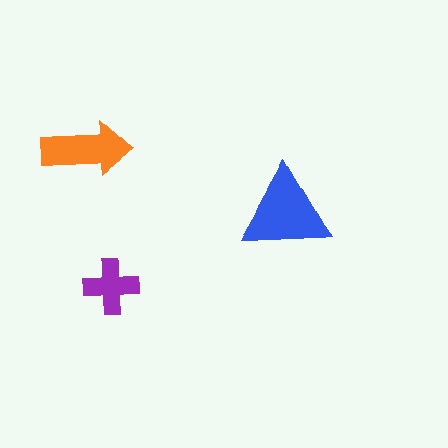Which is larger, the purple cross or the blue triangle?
The blue triangle.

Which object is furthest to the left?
The orange arrow is leftmost.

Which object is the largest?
The blue triangle.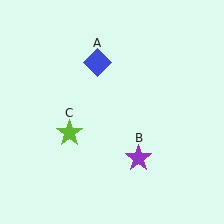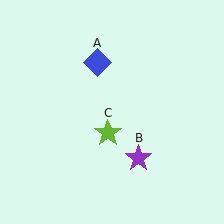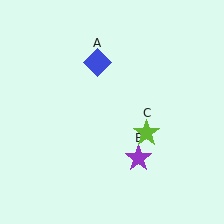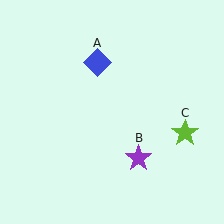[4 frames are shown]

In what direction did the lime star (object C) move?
The lime star (object C) moved right.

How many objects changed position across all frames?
1 object changed position: lime star (object C).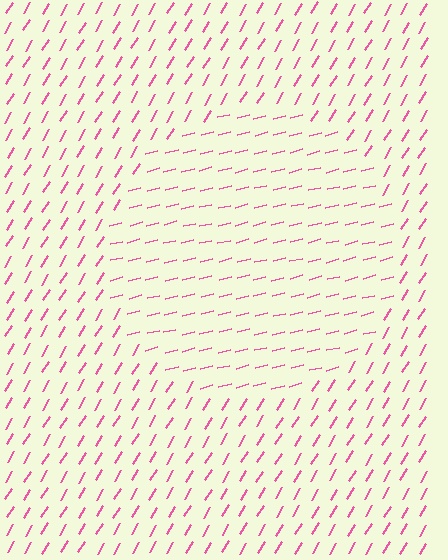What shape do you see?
I see a circle.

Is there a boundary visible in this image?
Yes, there is a texture boundary formed by a change in line orientation.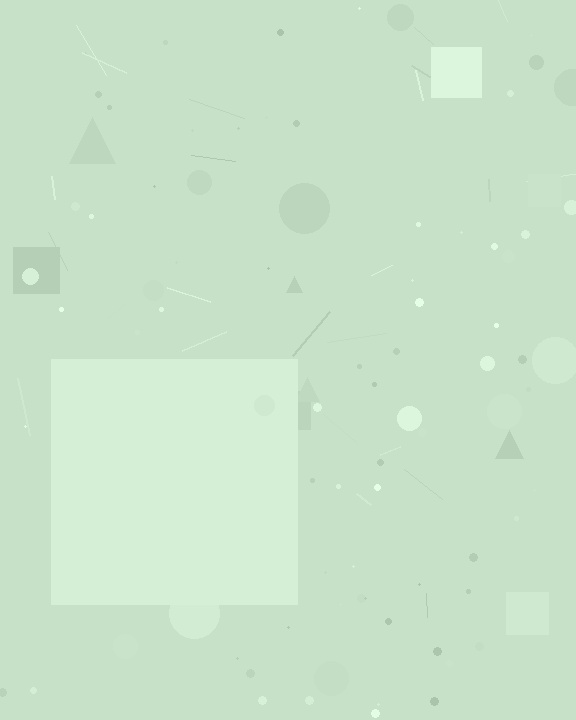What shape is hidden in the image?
A square is hidden in the image.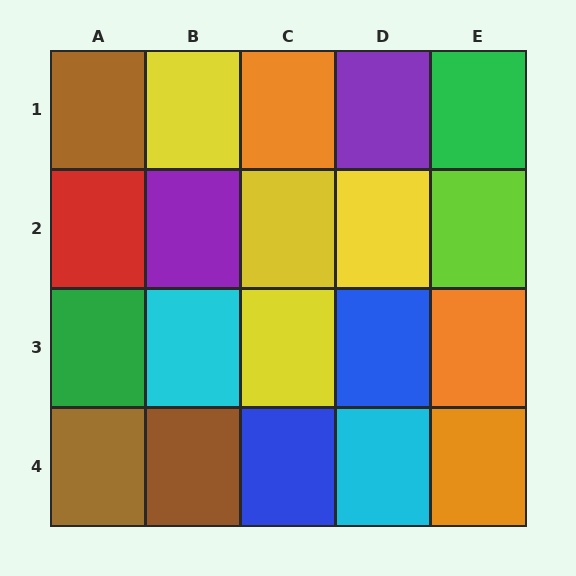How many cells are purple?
2 cells are purple.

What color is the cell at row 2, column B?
Purple.